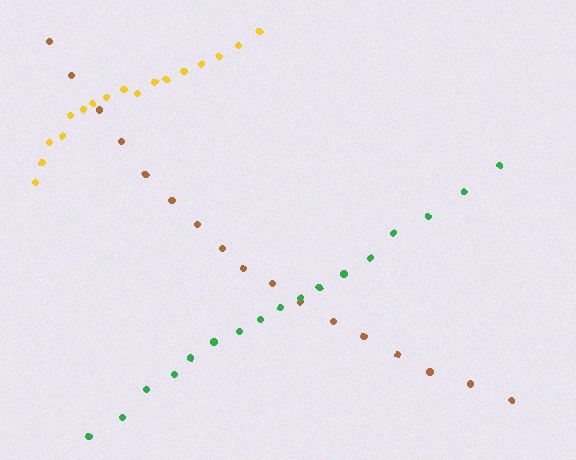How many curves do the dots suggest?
There are 3 distinct paths.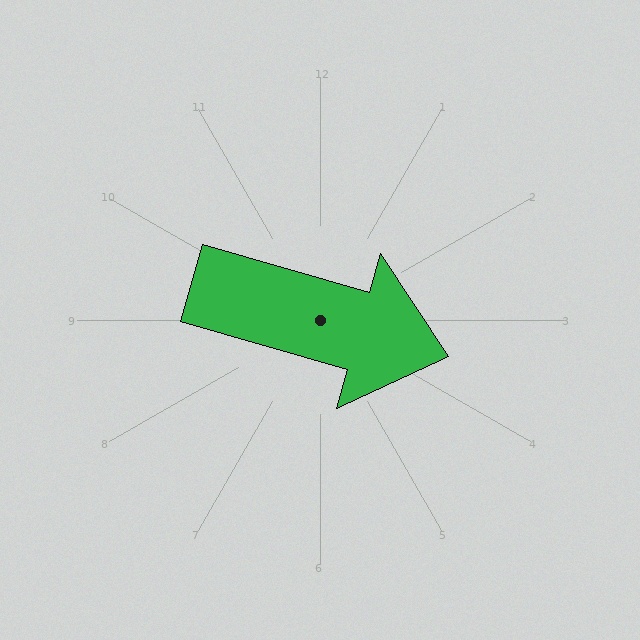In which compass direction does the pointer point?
East.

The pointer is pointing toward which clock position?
Roughly 4 o'clock.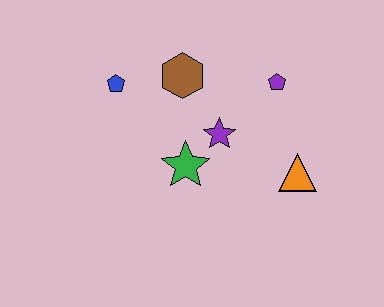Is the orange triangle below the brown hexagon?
Yes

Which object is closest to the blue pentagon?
The brown hexagon is closest to the blue pentagon.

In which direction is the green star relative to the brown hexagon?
The green star is below the brown hexagon.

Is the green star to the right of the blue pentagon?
Yes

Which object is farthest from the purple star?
The blue pentagon is farthest from the purple star.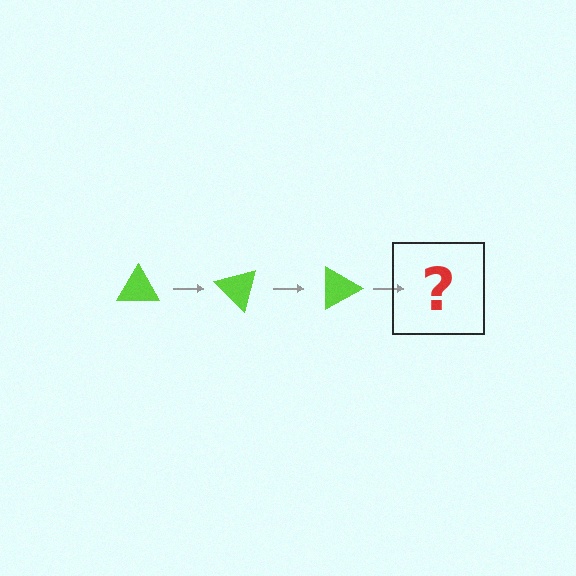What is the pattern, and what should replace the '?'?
The pattern is that the triangle rotates 45 degrees each step. The '?' should be a lime triangle rotated 135 degrees.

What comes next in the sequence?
The next element should be a lime triangle rotated 135 degrees.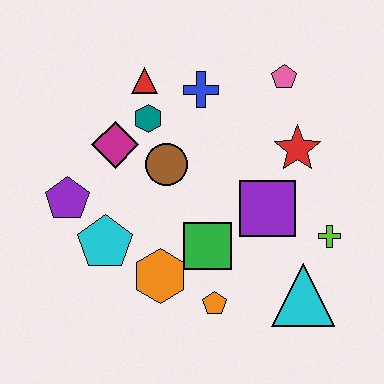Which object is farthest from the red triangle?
The cyan triangle is farthest from the red triangle.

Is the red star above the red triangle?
No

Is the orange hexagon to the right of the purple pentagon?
Yes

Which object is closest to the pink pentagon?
The red star is closest to the pink pentagon.